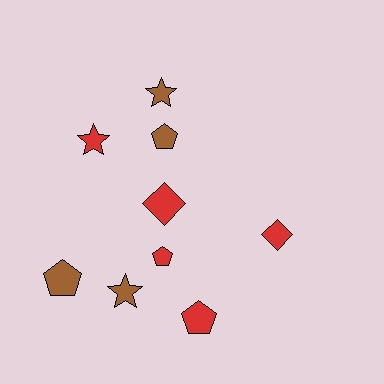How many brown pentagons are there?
There are 2 brown pentagons.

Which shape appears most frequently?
Pentagon, with 4 objects.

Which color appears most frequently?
Red, with 5 objects.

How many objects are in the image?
There are 9 objects.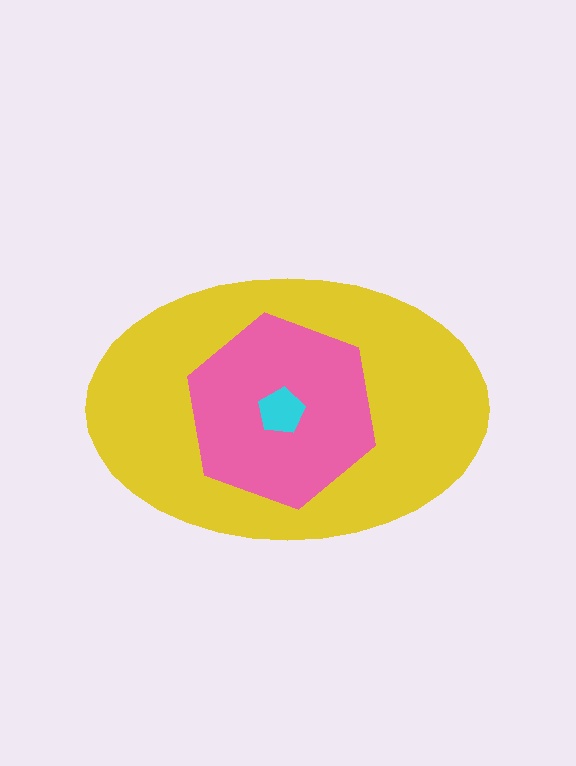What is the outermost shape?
The yellow ellipse.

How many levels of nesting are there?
3.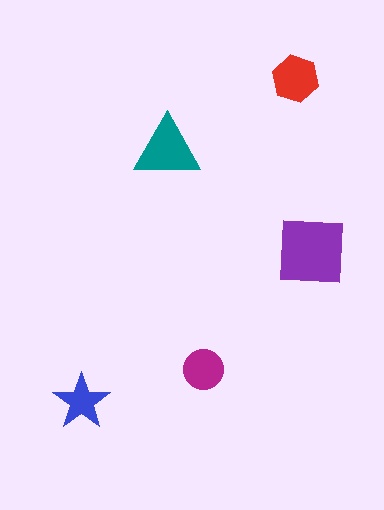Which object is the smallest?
The blue star.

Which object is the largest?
The purple square.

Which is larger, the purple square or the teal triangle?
The purple square.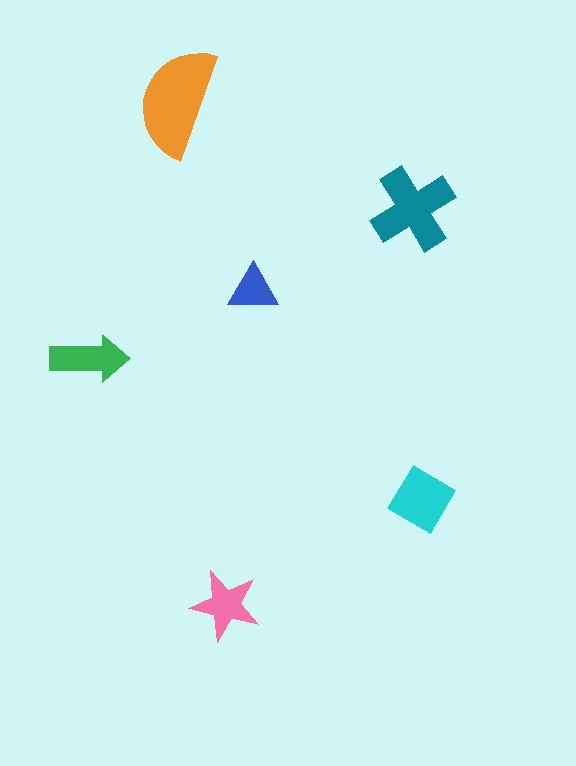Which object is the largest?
The orange semicircle.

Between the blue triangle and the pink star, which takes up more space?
The pink star.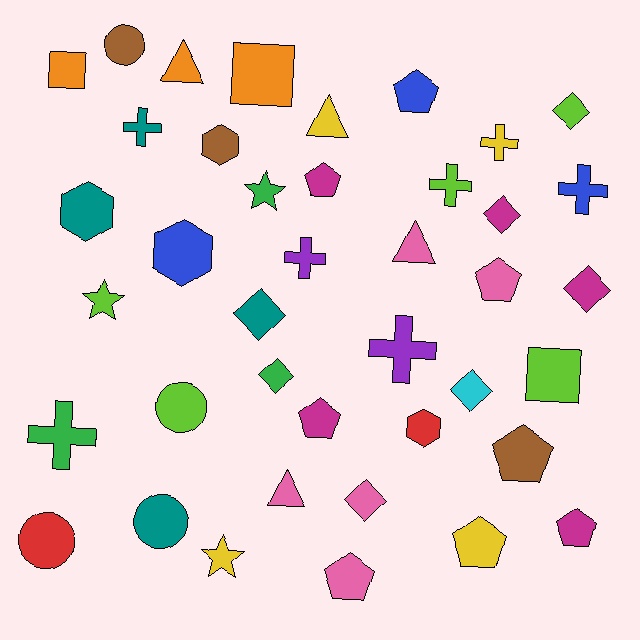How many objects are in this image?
There are 40 objects.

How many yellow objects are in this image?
There are 4 yellow objects.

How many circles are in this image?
There are 4 circles.